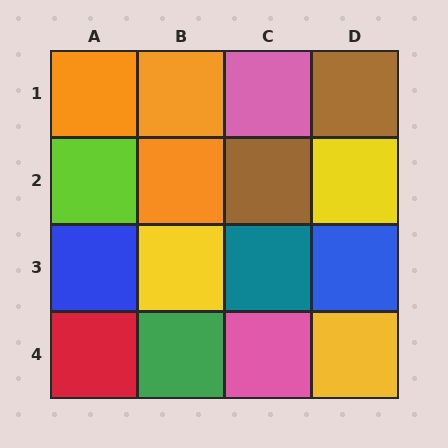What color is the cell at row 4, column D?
Yellow.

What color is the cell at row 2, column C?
Brown.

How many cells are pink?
2 cells are pink.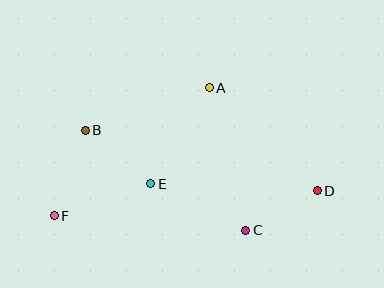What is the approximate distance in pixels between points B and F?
The distance between B and F is approximately 91 pixels.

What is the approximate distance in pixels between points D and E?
The distance between D and E is approximately 167 pixels.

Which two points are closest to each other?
Points C and D are closest to each other.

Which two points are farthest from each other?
Points D and F are farthest from each other.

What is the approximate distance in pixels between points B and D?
The distance between B and D is approximately 240 pixels.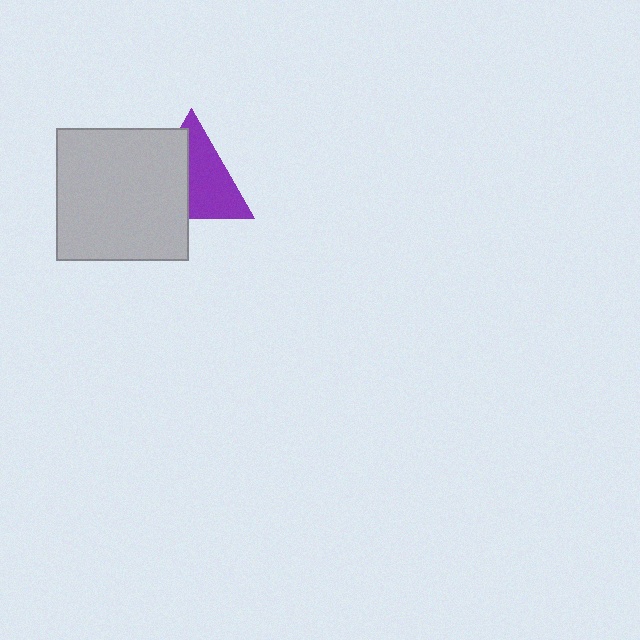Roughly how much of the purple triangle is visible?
About half of it is visible (roughly 54%).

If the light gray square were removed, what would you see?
You would see the complete purple triangle.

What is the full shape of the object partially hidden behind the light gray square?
The partially hidden object is a purple triangle.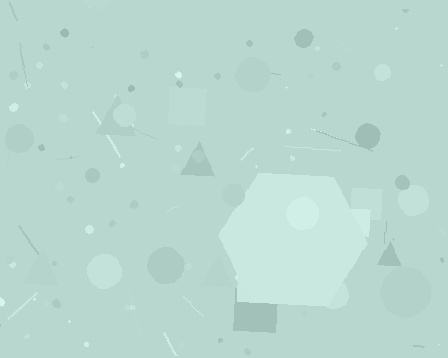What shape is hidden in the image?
A hexagon is hidden in the image.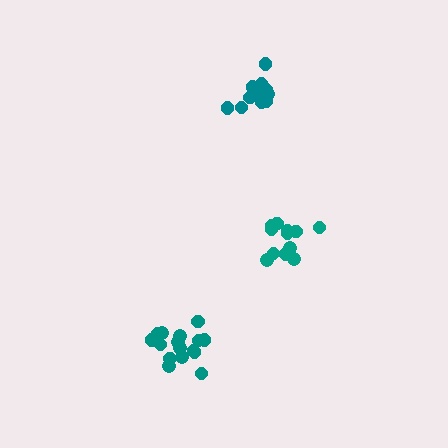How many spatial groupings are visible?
There are 3 spatial groupings.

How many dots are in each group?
Group 1: 14 dots, Group 2: 12 dots, Group 3: 17 dots (43 total).